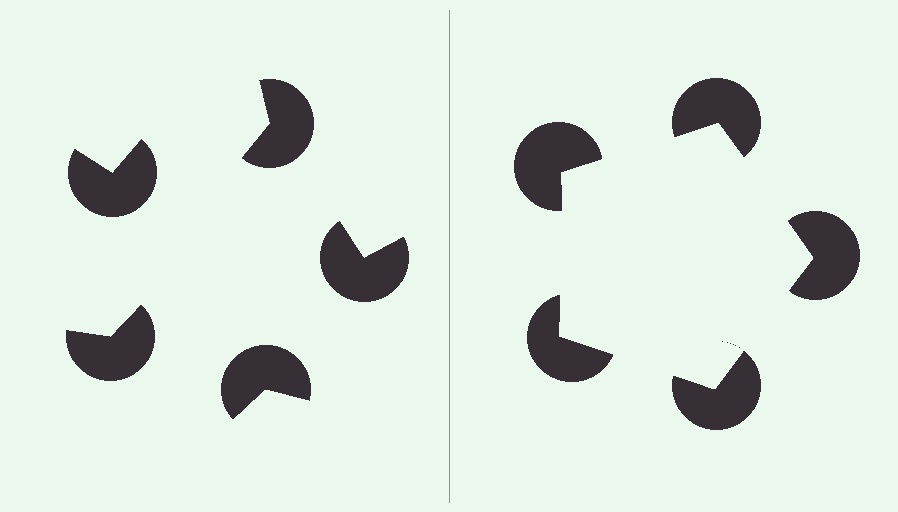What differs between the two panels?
The pac-man discs are positioned identically on both sides; only the wedge orientations differ. On the right they align to a pentagon; on the left they are misaligned.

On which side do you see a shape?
An illusory pentagon appears on the right side. On the left side the wedge cuts are rotated, so no coherent shape forms.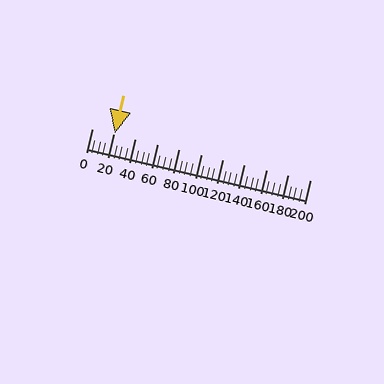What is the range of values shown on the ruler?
The ruler shows values from 0 to 200.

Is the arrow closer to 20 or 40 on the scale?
The arrow is closer to 20.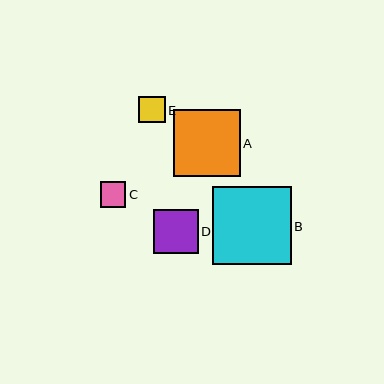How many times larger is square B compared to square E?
Square B is approximately 3.0 times the size of square E.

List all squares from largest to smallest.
From largest to smallest: B, A, D, E, C.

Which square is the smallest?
Square C is the smallest with a size of approximately 26 pixels.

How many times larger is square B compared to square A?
Square B is approximately 1.2 times the size of square A.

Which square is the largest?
Square B is the largest with a size of approximately 78 pixels.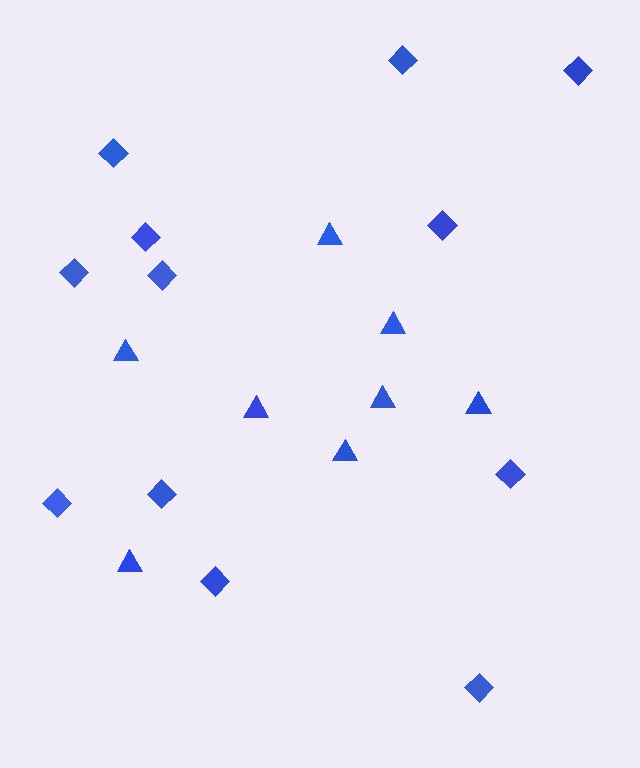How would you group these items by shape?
There are 2 groups: one group of triangles (8) and one group of diamonds (12).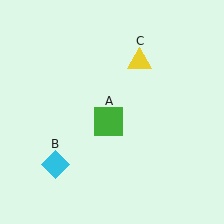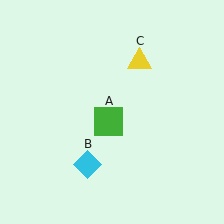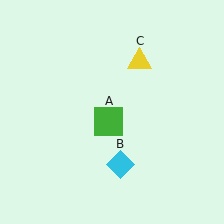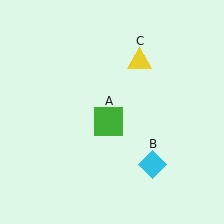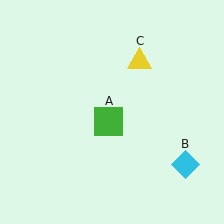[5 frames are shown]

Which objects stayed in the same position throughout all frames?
Green square (object A) and yellow triangle (object C) remained stationary.